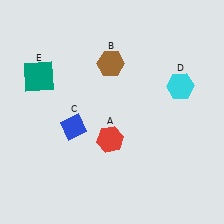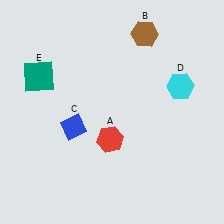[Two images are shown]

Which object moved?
The brown hexagon (B) moved right.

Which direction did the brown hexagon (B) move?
The brown hexagon (B) moved right.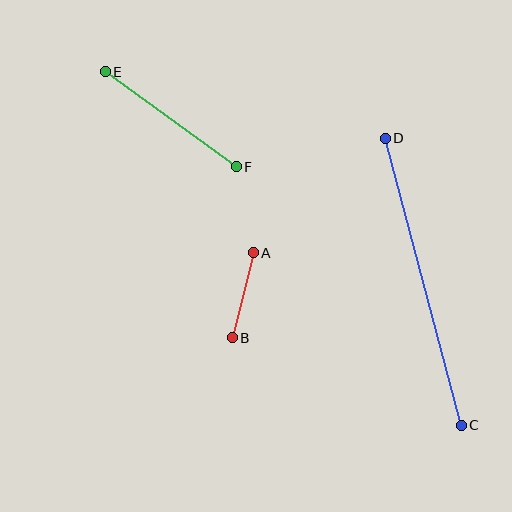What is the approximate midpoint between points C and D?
The midpoint is at approximately (423, 282) pixels.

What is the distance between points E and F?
The distance is approximately 162 pixels.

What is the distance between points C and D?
The distance is approximately 297 pixels.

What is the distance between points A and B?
The distance is approximately 87 pixels.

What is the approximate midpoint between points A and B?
The midpoint is at approximately (243, 295) pixels.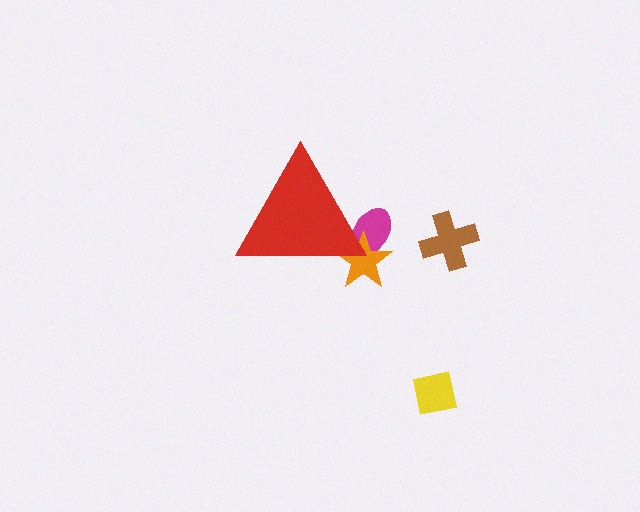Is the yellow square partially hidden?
No, the yellow square is fully visible.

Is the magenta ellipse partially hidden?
Yes, the magenta ellipse is partially hidden behind the red triangle.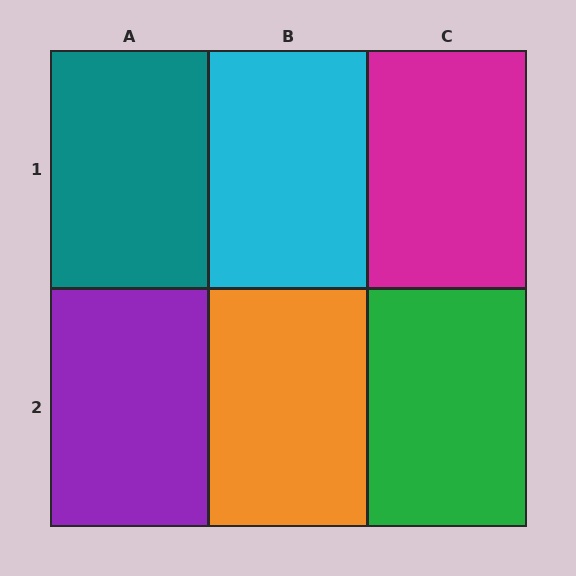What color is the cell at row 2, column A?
Purple.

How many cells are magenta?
1 cell is magenta.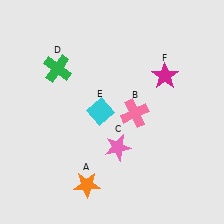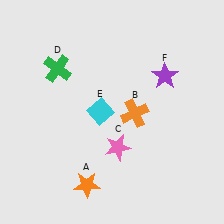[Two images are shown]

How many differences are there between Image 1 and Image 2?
There are 2 differences between the two images.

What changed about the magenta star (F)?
In Image 1, F is magenta. In Image 2, it changed to purple.